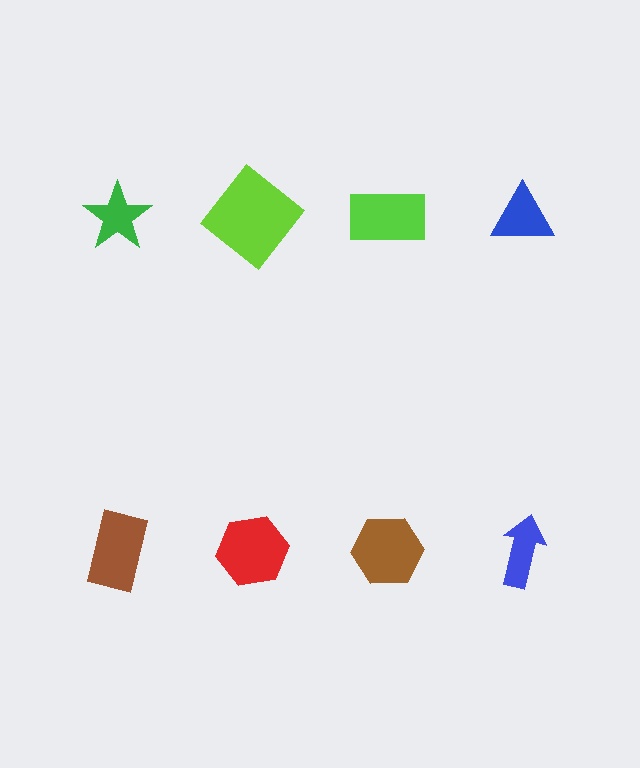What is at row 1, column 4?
A blue triangle.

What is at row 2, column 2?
A red hexagon.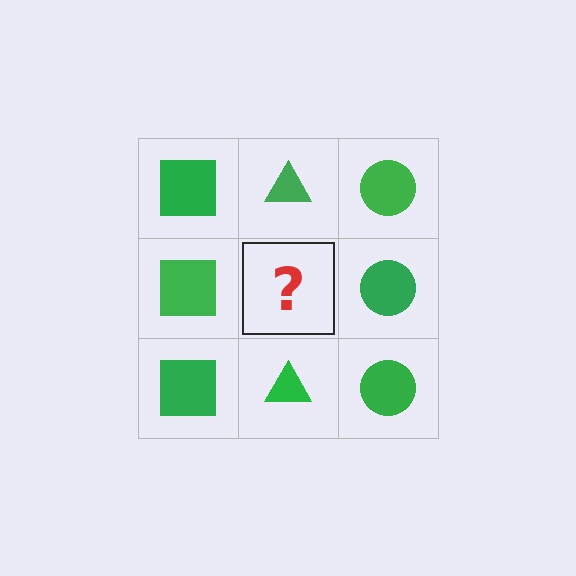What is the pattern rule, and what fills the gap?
The rule is that each column has a consistent shape. The gap should be filled with a green triangle.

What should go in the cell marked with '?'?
The missing cell should contain a green triangle.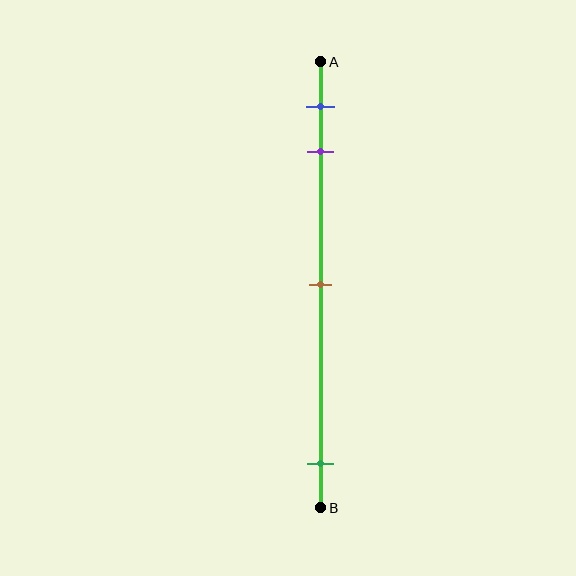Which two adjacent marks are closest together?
The blue and purple marks are the closest adjacent pair.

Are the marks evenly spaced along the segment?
No, the marks are not evenly spaced.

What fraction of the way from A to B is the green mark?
The green mark is approximately 90% (0.9) of the way from A to B.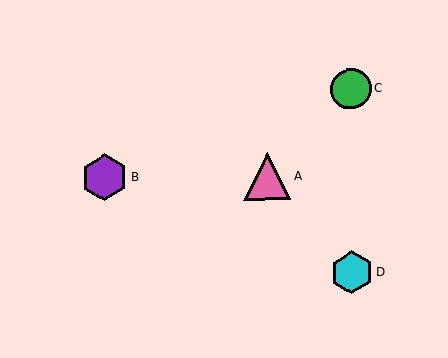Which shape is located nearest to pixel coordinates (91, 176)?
The purple hexagon (labeled B) at (105, 178) is nearest to that location.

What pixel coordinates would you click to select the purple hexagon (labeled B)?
Click at (105, 178) to select the purple hexagon B.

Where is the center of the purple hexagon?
The center of the purple hexagon is at (105, 178).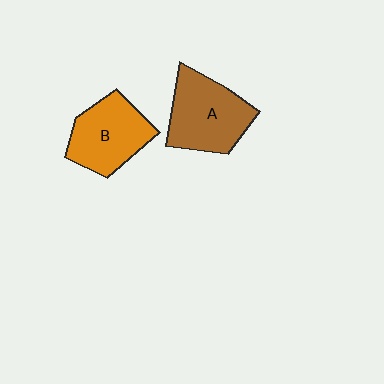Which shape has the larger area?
Shape A (brown).